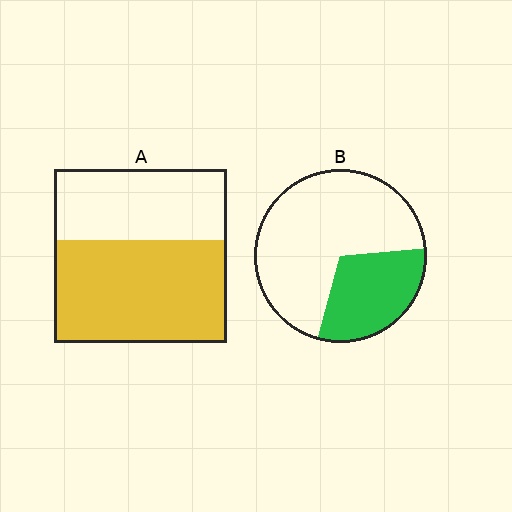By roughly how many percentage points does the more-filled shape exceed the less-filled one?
By roughly 30 percentage points (A over B).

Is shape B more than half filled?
No.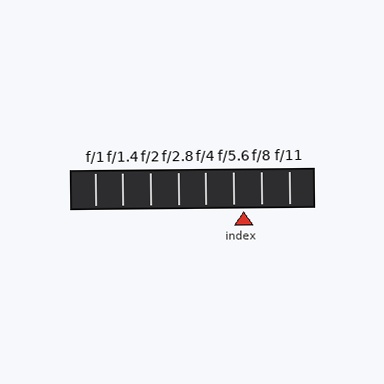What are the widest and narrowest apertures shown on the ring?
The widest aperture shown is f/1 and the narrowest is f/11.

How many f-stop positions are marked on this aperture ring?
There are 8 f-stop positions marked.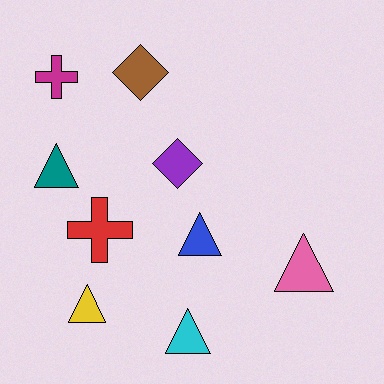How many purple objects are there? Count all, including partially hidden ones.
There is 1 purple object.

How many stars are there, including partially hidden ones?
There are no stars.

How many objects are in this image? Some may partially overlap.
There are 9 objects.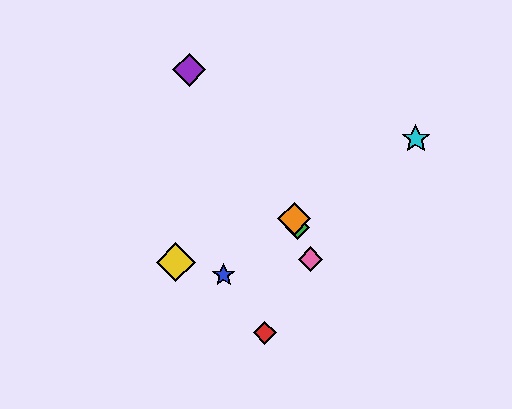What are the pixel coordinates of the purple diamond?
The purple diamond is at (189, 70).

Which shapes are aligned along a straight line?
The green diamond, the orange diamond, the pink diamond are aligned along a straight line.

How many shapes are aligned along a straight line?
3 shapes (the green diamond, the orange diamond, the pink diamond) are aligned along a straight line.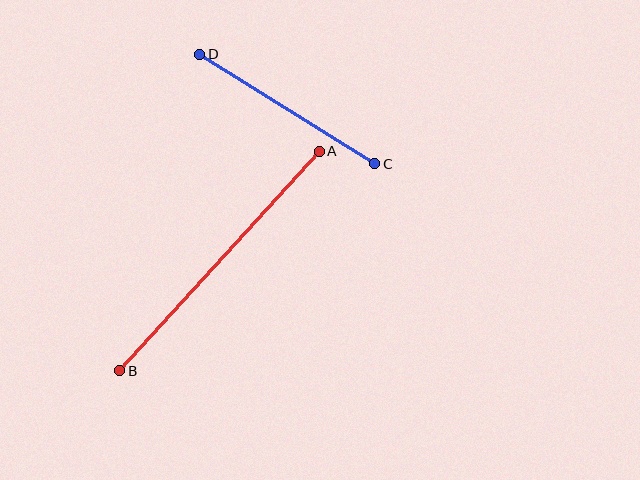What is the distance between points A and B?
The distance is approximately 297 pixels.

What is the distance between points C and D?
The distance is approximately 207 pixels.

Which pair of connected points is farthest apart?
Points A and B are farthest apart.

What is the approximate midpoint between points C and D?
The midpoint is at approximately (287, 109) pixels.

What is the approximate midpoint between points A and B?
The midpoint is at approximately (219, 261) pixels.